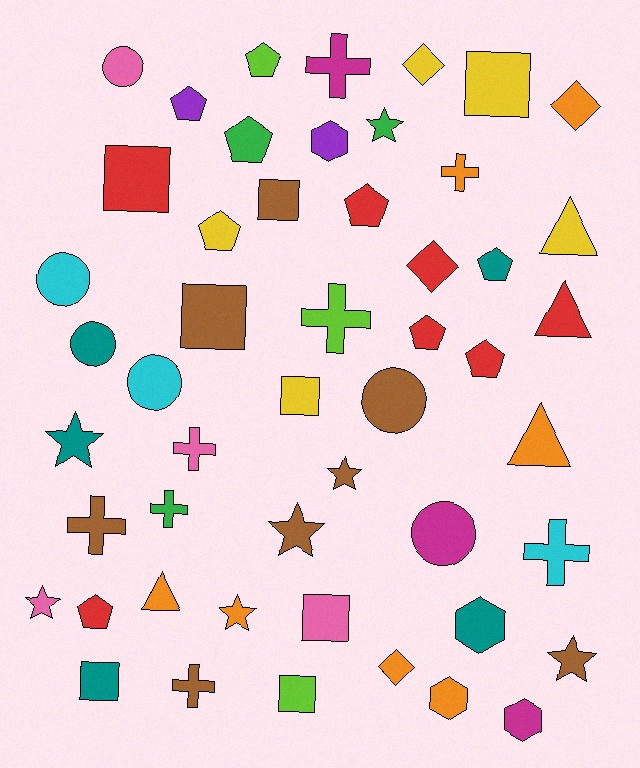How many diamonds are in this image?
There are 4 diamonds.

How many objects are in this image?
There are 50 objects.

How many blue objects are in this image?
There are no blue objects.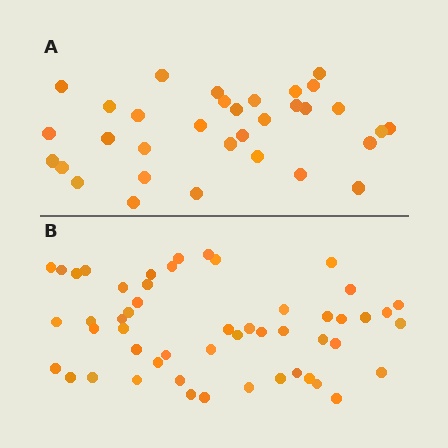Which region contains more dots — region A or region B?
Region B (the bottom region) has more dots.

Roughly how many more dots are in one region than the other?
Region B has approximately 20 more dots than region A.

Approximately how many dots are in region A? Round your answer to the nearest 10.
About 30 dots. (The exact count is 33, which rounds to 30.)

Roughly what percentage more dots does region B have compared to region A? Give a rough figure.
About 60% more.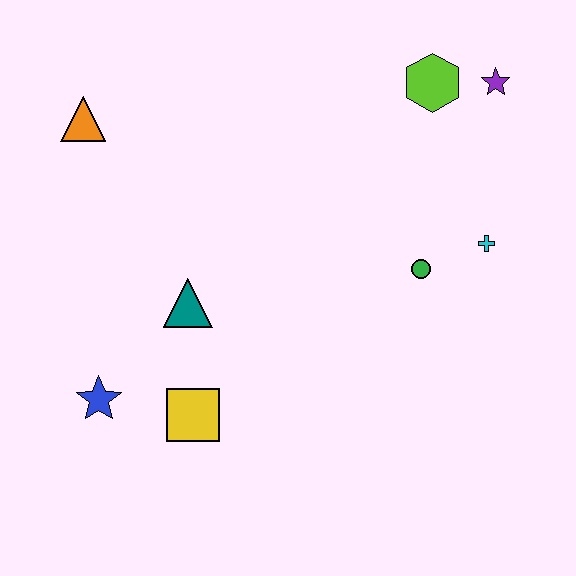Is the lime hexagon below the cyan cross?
No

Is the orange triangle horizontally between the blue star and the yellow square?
No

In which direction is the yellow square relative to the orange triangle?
The yellow square is below the orange triangle.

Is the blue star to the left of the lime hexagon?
Yes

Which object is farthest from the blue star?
The purple star is farthest from the blue star.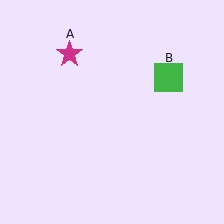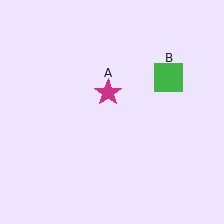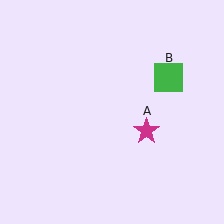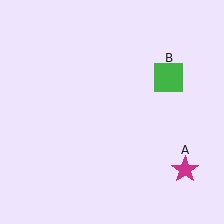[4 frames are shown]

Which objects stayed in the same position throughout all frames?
Green square (object B) remained stationary.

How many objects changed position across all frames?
1 object changed position: magenta star (object A).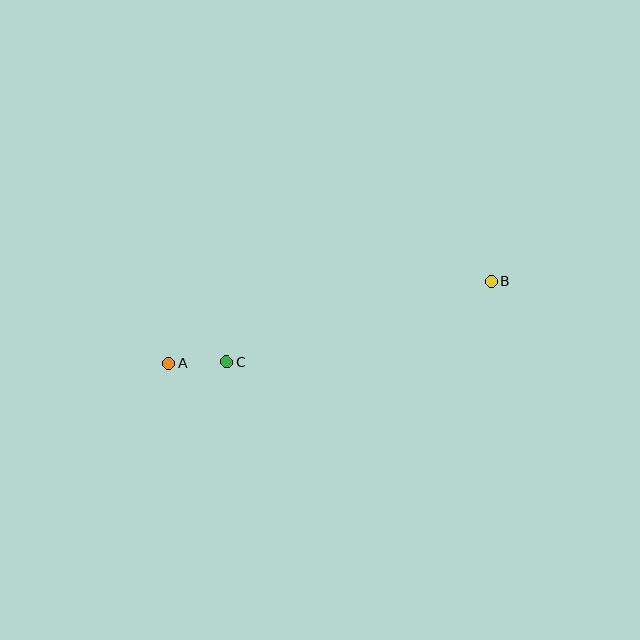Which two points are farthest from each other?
Points A and B are farthest from each other.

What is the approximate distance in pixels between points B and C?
The distance between B and C is approximately 277 pixels.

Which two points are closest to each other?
Points A and C are closest to each other.